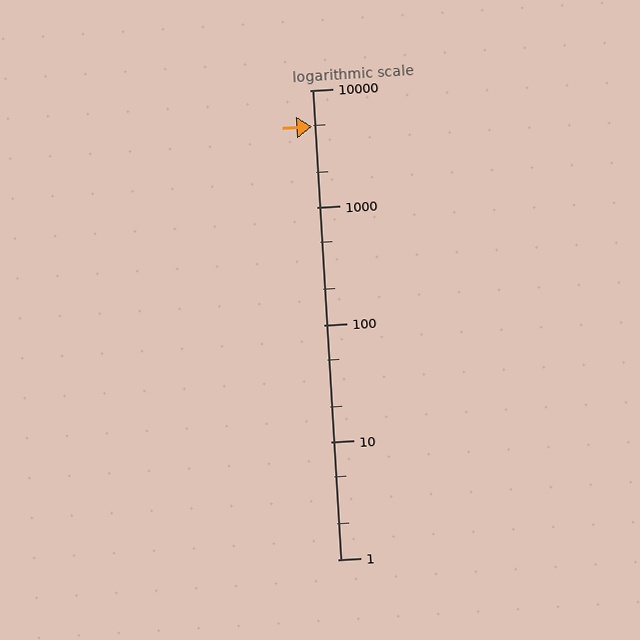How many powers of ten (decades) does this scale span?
The scale spans 4 decades, from 1 to 10000.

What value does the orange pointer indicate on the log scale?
The pointer indicates approximately 4900.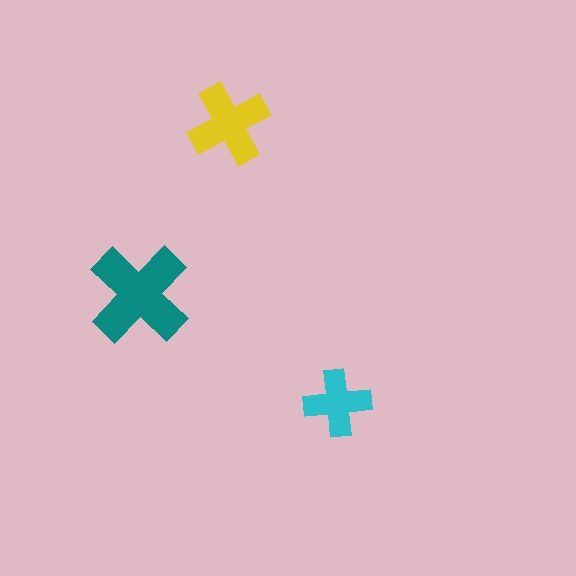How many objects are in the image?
There are 3 objects in the image.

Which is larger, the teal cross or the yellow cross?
The teal one.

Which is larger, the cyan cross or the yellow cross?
The yellow one.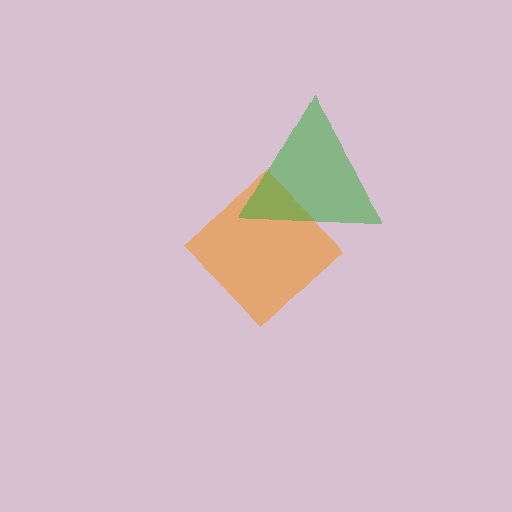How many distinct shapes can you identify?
There are 2 distinct shapes: an orange diamond, a green triangle.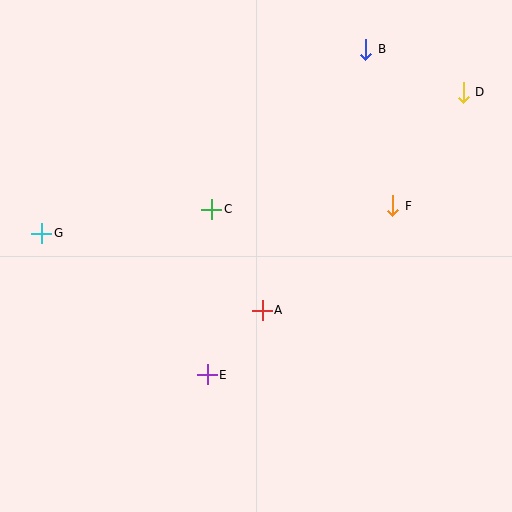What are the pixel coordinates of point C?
Point C is at (212, 209).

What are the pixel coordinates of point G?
Point G is at (42, 233).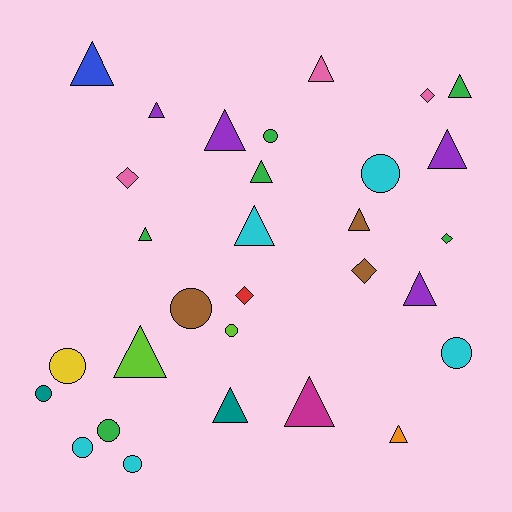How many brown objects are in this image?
There are 3 brown objects.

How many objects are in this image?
There are 30 objects.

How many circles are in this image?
There are 10 circles.